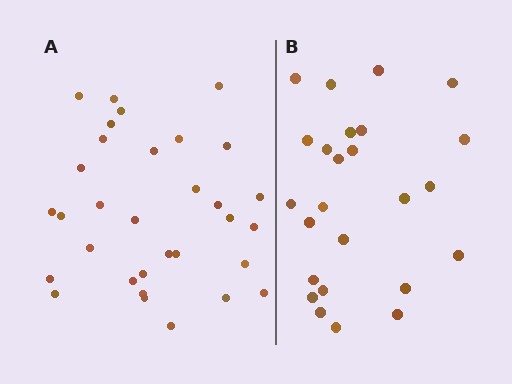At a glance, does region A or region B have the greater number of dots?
Region A (the left region) has more dots.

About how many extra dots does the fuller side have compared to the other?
Region A has roughly 8 or so more dots than region B.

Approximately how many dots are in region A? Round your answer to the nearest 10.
About 30 dots. (The exact count is 32, which rounds to 30.)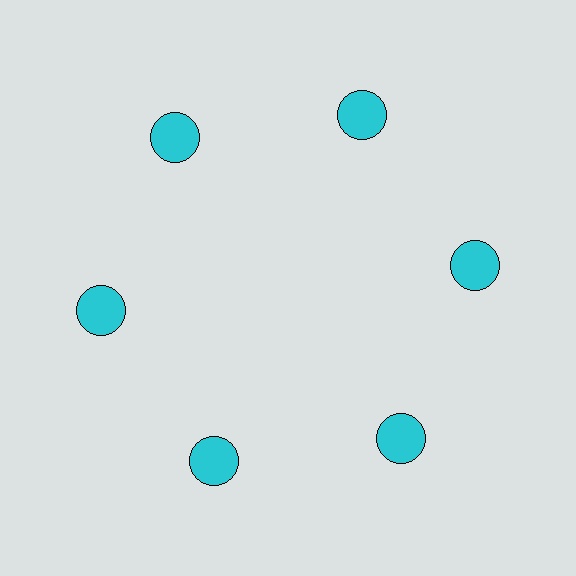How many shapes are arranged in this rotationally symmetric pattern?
There are 6 shapes, arranged in 6 groups of 1.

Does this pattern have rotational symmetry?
Yes, this pattern has 6-fold rotational symmetry. It looks the same after rotating 60 degrees around the center.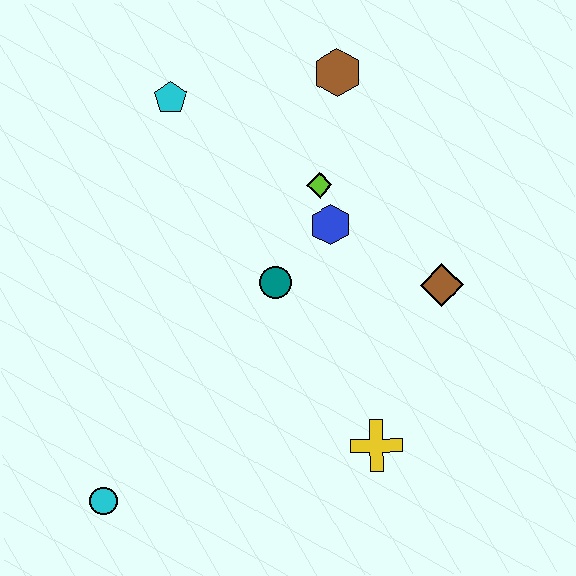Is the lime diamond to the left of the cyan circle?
No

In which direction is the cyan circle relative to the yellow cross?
The cyan circle is to the left of the yellow cross.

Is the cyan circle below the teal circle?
Yes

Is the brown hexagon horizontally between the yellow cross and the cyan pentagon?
Yes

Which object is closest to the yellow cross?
The brown diamond is closest to the yellow cross.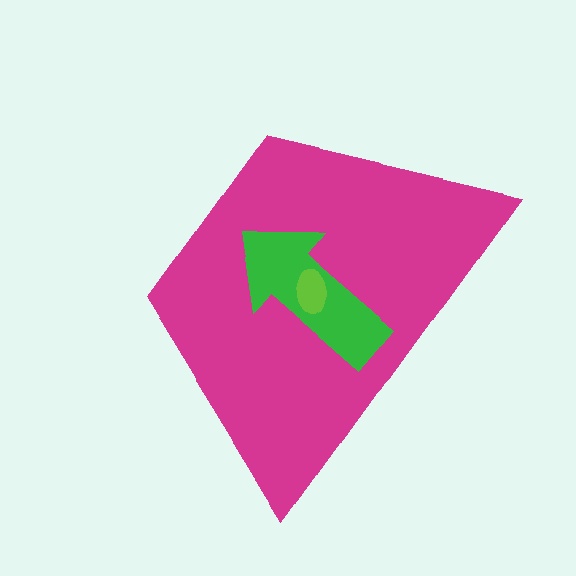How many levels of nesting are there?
3.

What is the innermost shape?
The lime ellipse.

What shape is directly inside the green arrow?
The lime ellipse.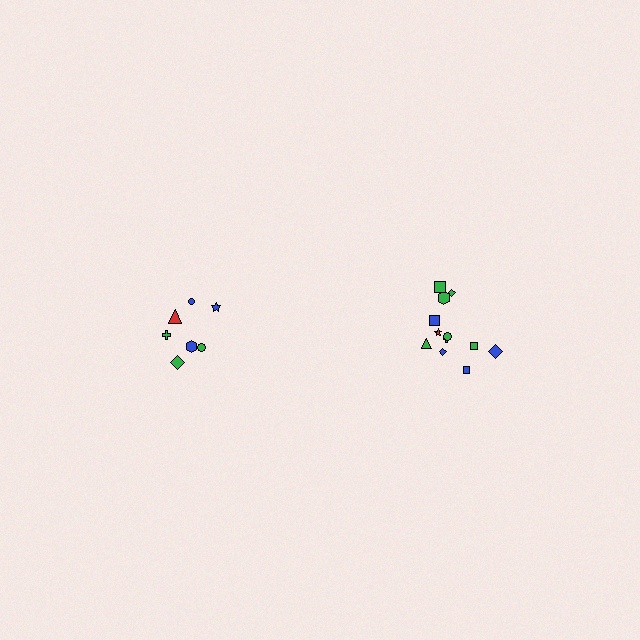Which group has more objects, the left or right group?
The right group.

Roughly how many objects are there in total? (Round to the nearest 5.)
Roughly 20 objects in total.